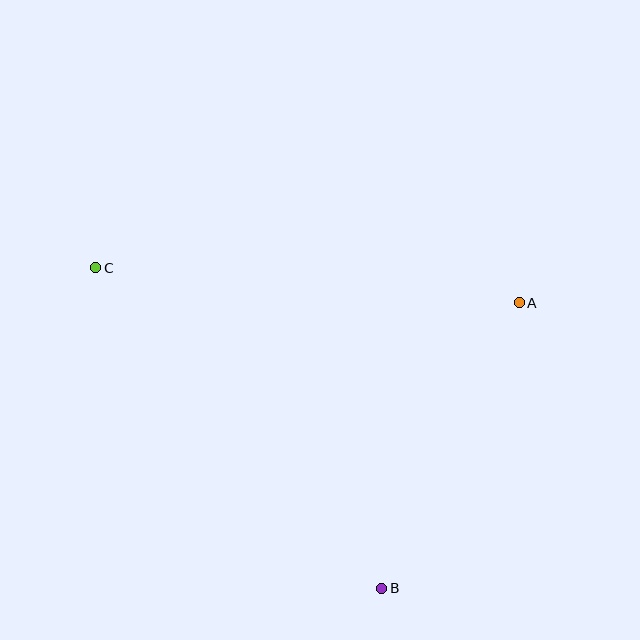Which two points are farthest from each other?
Points B and C are farthest from each other.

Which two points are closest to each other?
Points A and B are closest to each other.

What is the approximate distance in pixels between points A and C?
The distance between A and C is approximately 425 pixels.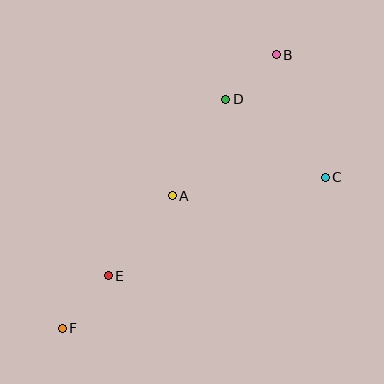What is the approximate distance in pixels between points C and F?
The distance between C and F is approximately 303 pixels.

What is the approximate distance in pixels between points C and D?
The distance between C and D is approximately 126 pixels.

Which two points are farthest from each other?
Points B and F are farthest from each other.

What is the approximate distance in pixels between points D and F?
The distance between D and F is approximately 281 pixels.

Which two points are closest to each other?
Points B and D are closest to each other.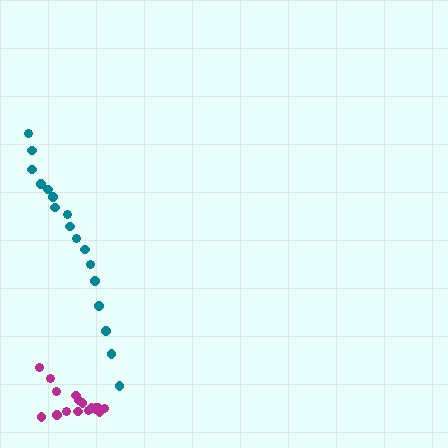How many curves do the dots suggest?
There are 2 distinct paths.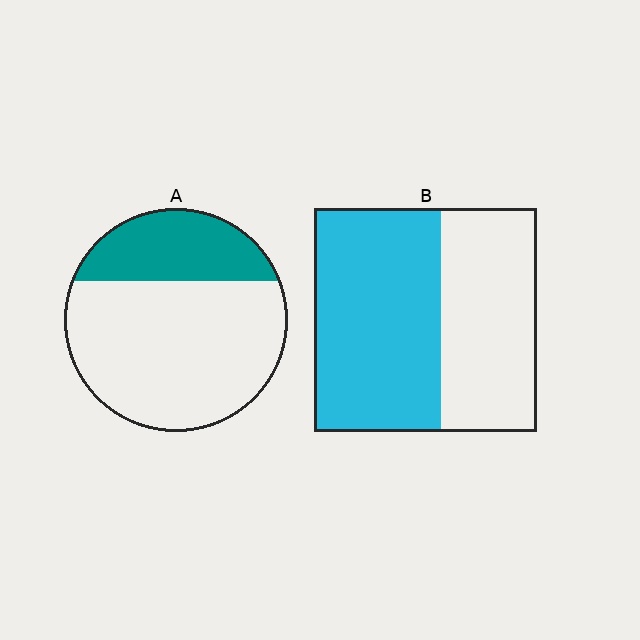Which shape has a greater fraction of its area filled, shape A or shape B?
Shape B.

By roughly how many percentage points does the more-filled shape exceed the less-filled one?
By roughly 30 percentage points (B over A).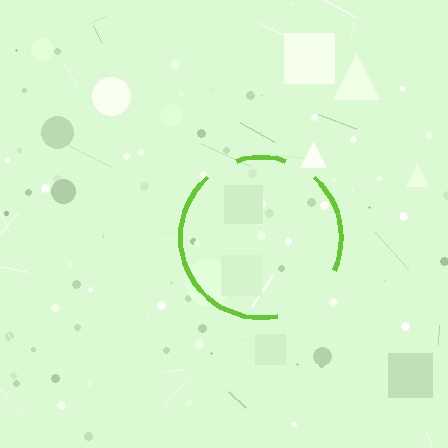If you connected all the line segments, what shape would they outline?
They would outline a circle.